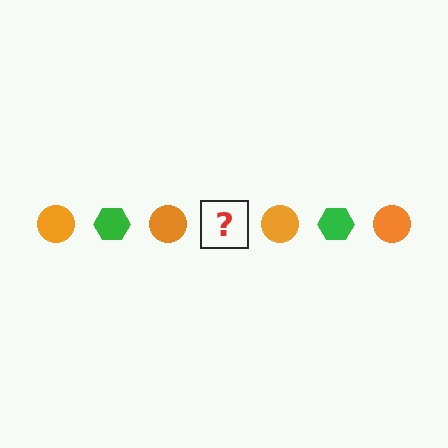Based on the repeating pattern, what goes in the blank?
The blank should be a green hexagon.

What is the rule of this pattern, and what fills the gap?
The rule is that the pattern alternates between orange circle and green hexagon. The gap should be filled with a green hexagon.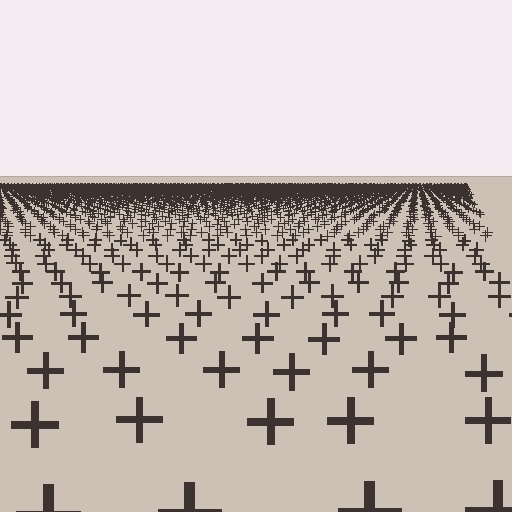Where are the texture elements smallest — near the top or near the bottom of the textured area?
Near the top.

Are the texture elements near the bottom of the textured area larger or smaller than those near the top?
Larger. Near the bottom, elements are closer to the viewer and appear at a bigger on-screen size.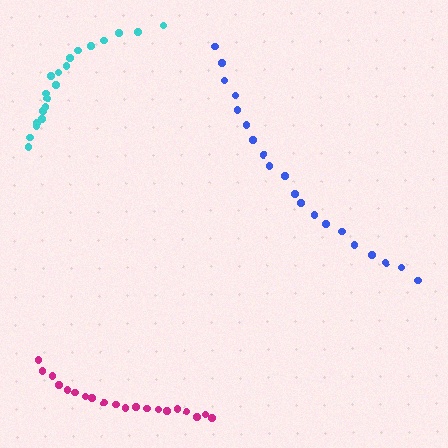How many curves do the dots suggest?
There are 3 distinct paths.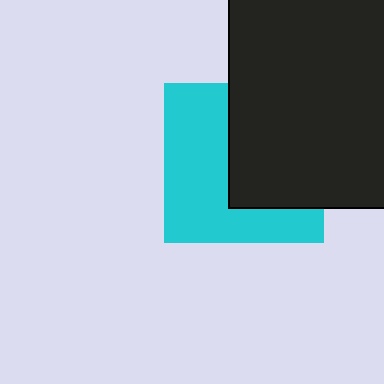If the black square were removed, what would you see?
You would see the complete cyan square.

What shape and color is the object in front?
The object in front is a black square.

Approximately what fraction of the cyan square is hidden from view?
Roughly 47% of the cyan square is hidden behind the black square.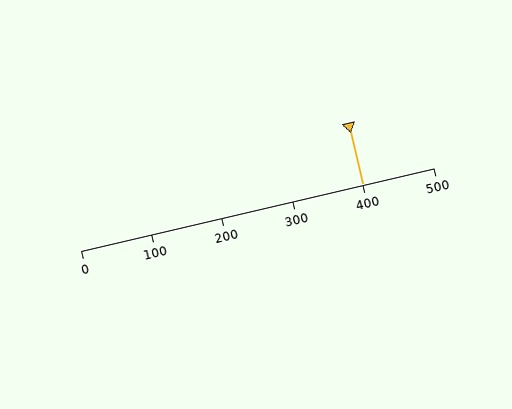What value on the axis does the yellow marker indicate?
The marker indicates approximately 400.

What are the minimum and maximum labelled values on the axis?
The axis runs from 0 to 500.